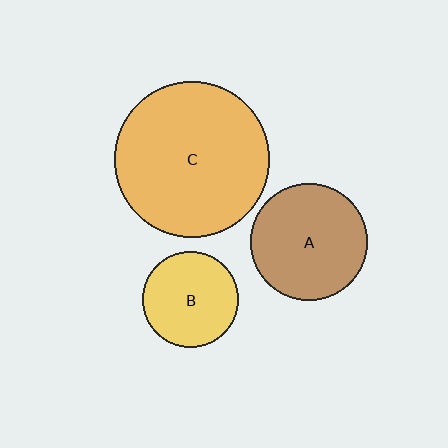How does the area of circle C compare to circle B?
Approximately 2.6 times.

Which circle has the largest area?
Circle C (orange).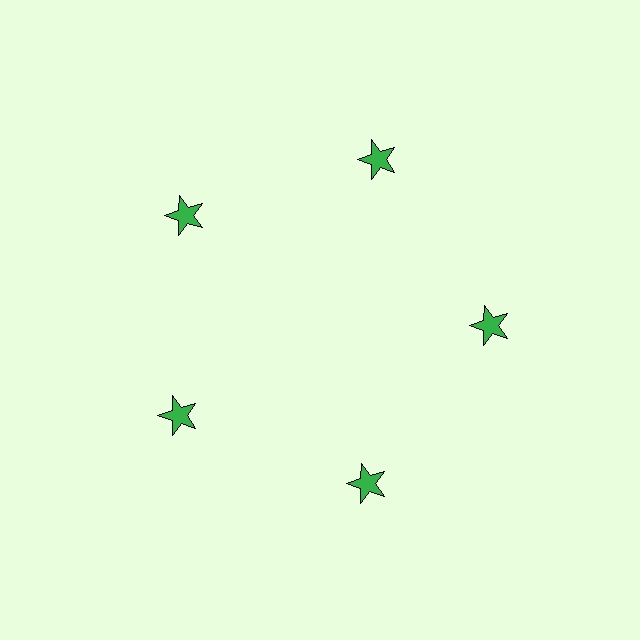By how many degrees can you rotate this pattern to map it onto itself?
The pattern maps onto itself every 72 degrees of rotation.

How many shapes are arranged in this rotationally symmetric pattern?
There are 5 shapes, arranged in 5 groups of 1.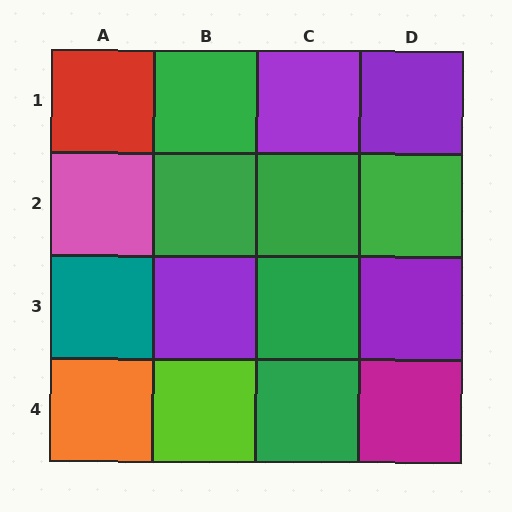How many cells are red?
1 cell is red.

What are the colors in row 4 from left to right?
Orange, lime, green, magenta.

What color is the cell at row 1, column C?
Purple.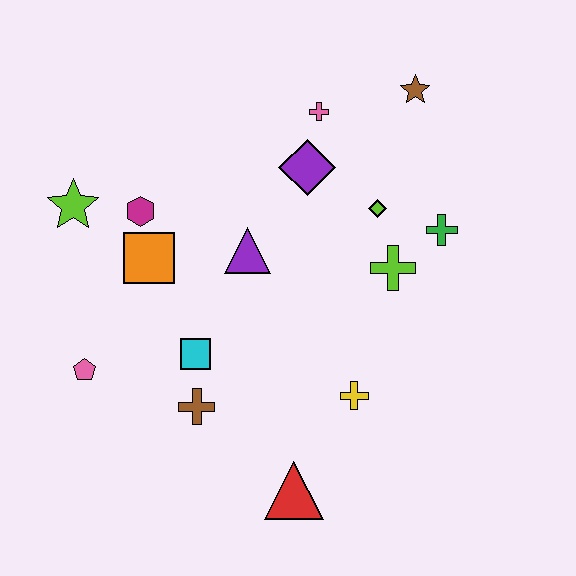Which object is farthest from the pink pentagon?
The brown star is farthest from the pink pentagon.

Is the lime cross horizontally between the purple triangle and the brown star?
Yes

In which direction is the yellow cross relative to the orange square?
The yellow cross is to the right of the orange square.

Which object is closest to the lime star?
The magenta hexagon is closest to the lime star.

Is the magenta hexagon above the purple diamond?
No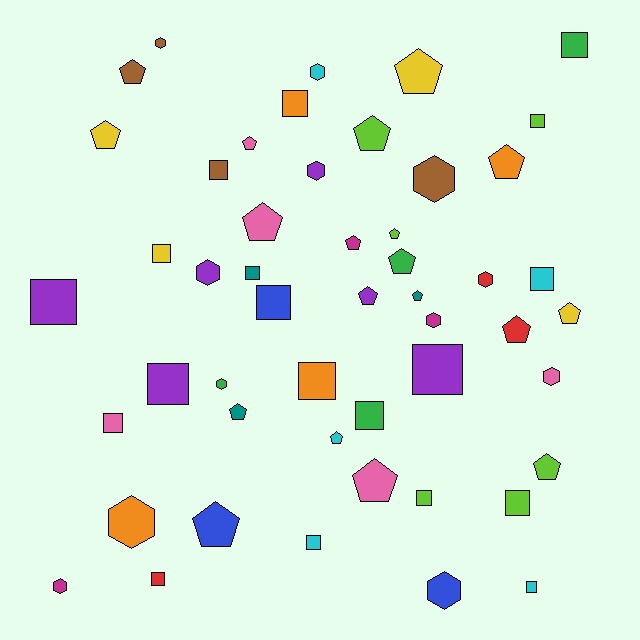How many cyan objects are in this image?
There are 5 cyan objects.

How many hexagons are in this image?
There are 12 hexagons.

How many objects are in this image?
There are 50 objects.